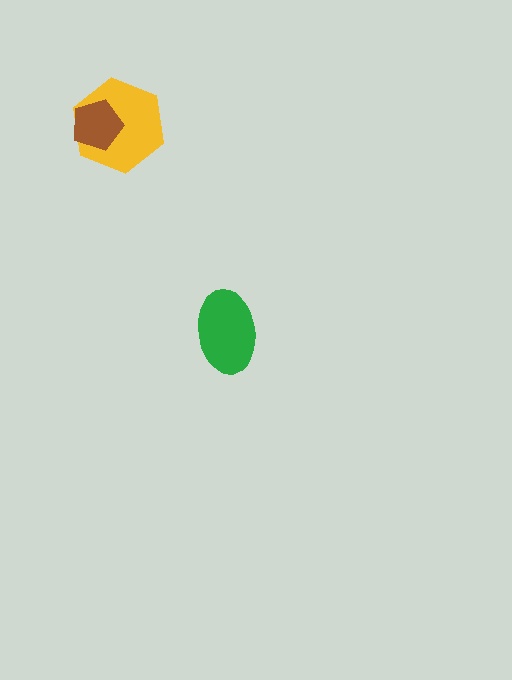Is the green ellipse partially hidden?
No, no other shape covers it.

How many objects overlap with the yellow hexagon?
1 object overlaps with the yellow hexagon.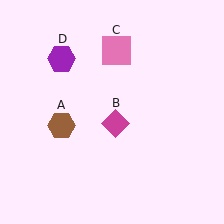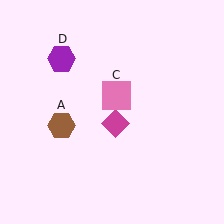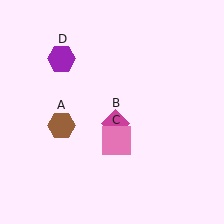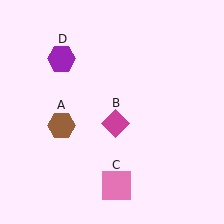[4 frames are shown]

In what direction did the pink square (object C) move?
The pink square (object C) moved down.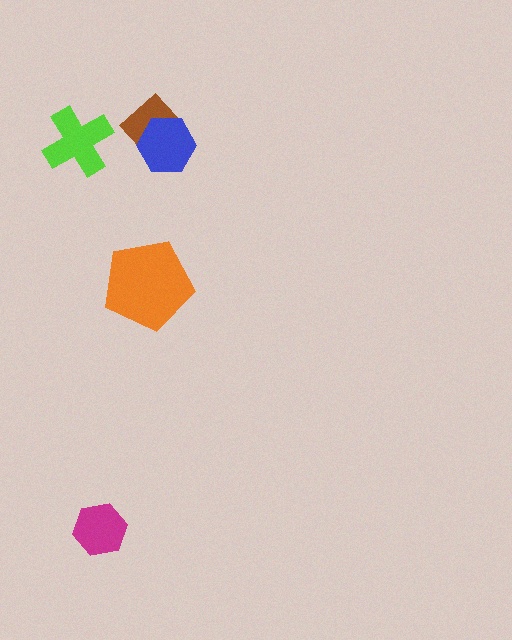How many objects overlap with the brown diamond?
1 object overlaps with the brown diamond.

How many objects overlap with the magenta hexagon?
0 objects overlap with the magenta hexagon.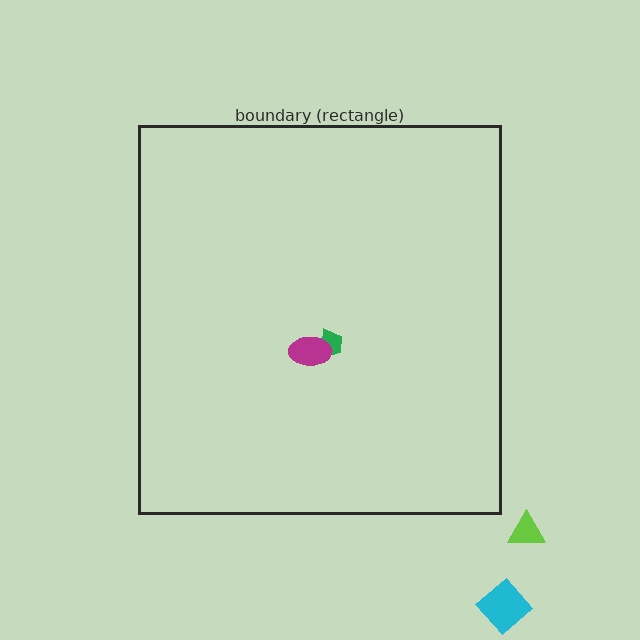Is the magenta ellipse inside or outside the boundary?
Inside.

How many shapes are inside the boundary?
2 inside, 2 outside.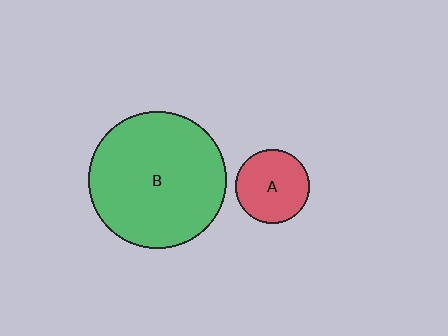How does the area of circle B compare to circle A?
Approximately 3.4 times.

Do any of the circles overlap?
No, none of the circles overlap.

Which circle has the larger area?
Circle B (green).